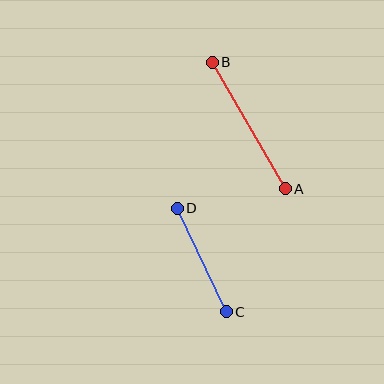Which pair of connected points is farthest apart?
Points A and B are farthest apart.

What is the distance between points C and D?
The distance is approximately 114 pixels.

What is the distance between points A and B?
The distance is approximately 146 pixels.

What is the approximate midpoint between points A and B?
The midpoint is at approximately (249, 126) pixels.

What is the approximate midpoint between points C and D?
The midpoint is at approximately (202, 260) pixels.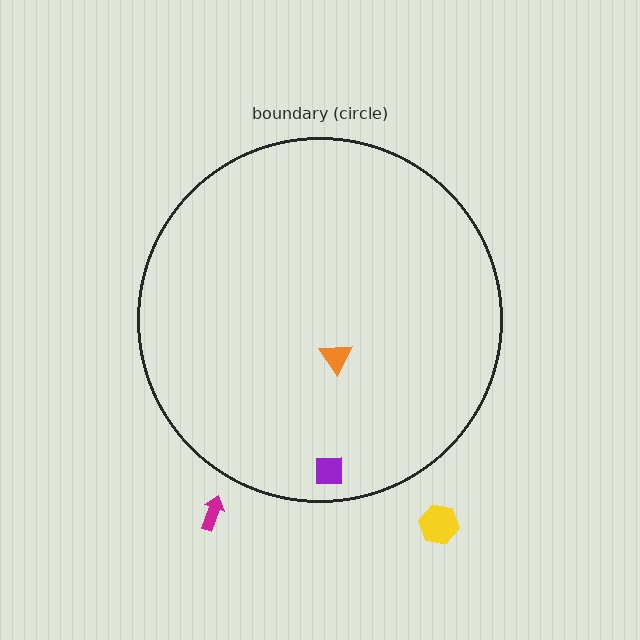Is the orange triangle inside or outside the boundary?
Inside.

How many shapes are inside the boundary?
2 inside, 2 outside.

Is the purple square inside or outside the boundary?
Inside.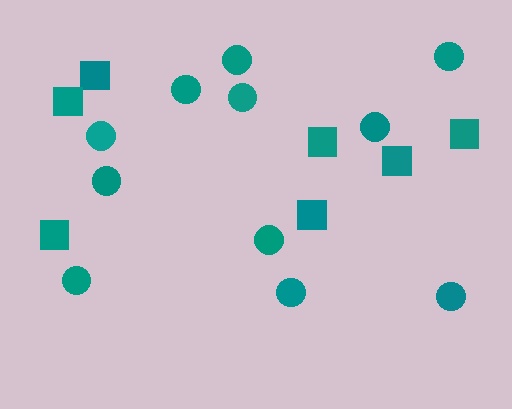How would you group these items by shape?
There are 2 groups: one group of circles (11) and one group of squares (7).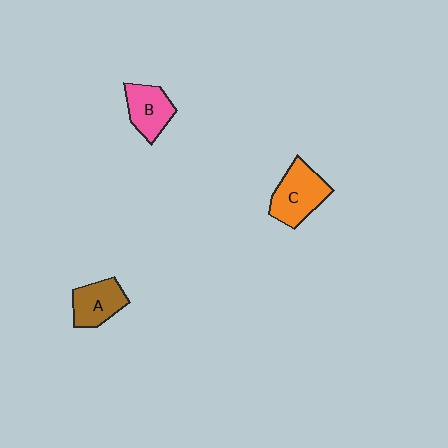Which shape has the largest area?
Shape C (orange).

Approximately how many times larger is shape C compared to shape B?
Approximately 1.3 times.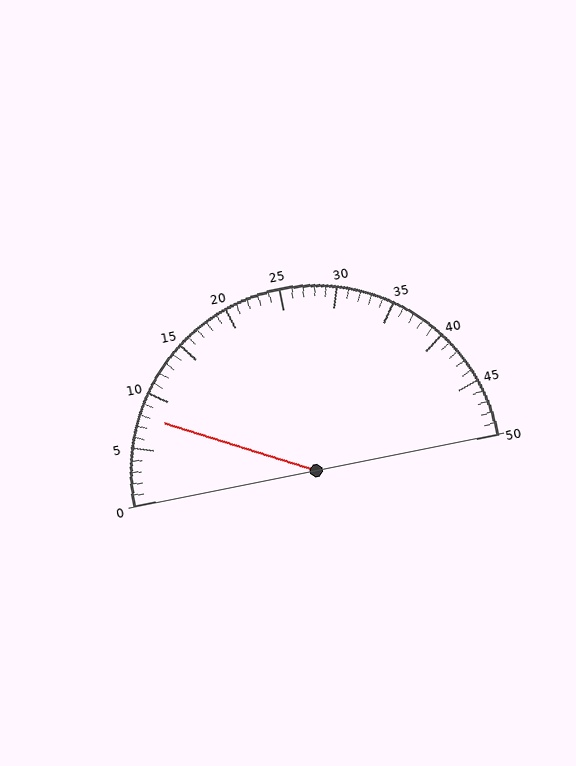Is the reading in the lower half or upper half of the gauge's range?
The reading is in the lower half of the range (0 to 50).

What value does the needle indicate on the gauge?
The needle indicates approximately 8.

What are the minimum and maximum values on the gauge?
The gauge ranges from 0 to 50.